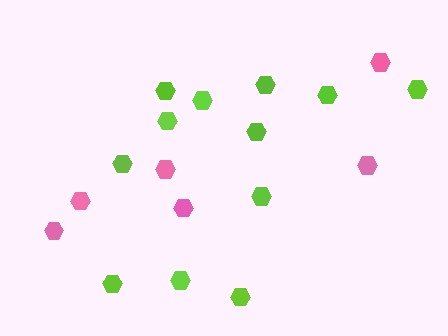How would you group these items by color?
There are 2 groups: one group of lime hexagons (12) and one group of pink hexagons (6).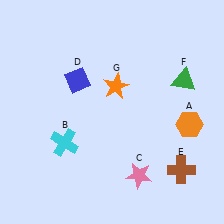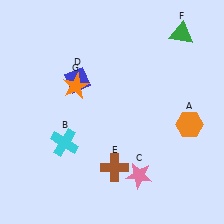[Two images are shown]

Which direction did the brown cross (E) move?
The brown cross (E) moved left.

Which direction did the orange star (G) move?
The orange star (G) moved left.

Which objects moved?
The objects that moved are: the brown cross (E), the green triangle (F), the orange star (G).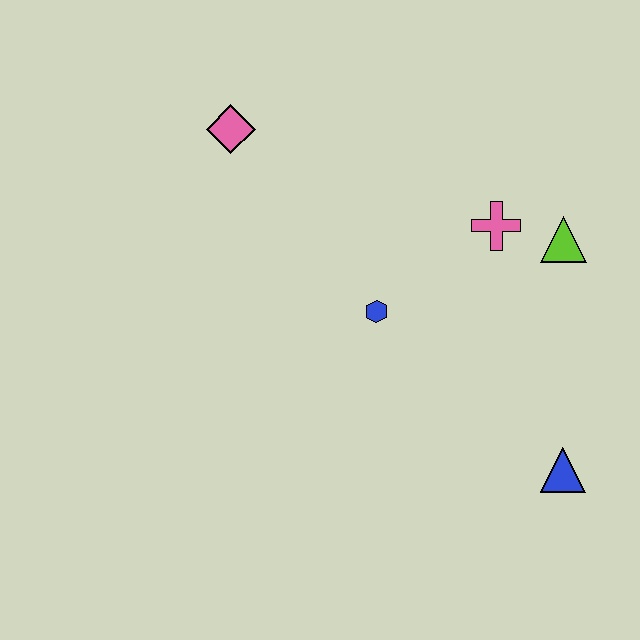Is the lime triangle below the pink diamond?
Yes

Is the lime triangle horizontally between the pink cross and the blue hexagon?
No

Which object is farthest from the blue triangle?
The pink diamond is farthest from the blue triangle.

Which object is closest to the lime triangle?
The pink cross is closest to the lime triangle.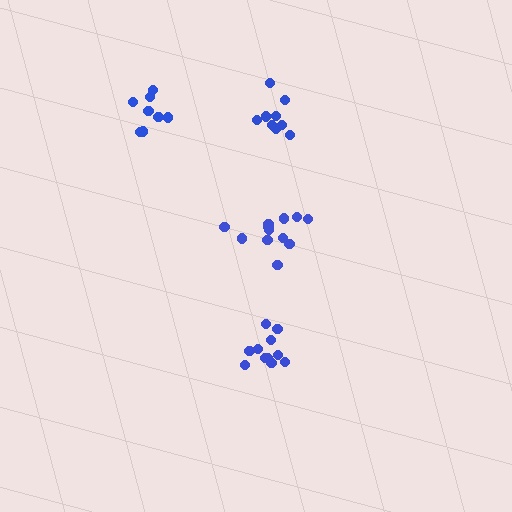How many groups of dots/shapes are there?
There are 4 groups.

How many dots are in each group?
Group 1: 8 dots, Group 2: 9 dots, Group 3: 11 dots, Group 4: 12 dots (40 total).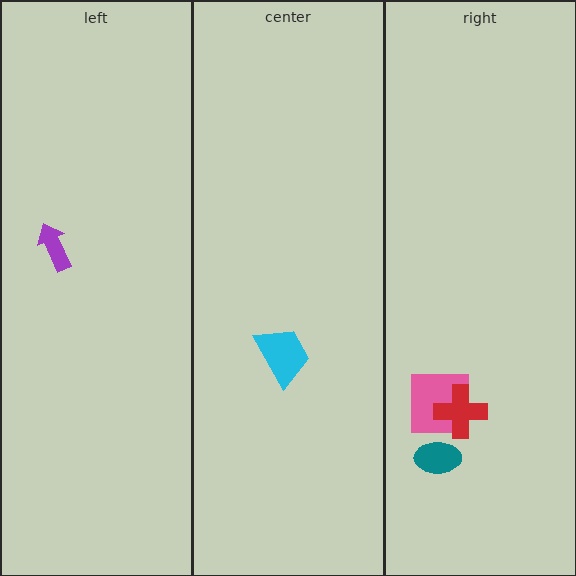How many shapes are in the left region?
1.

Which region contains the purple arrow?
The left region.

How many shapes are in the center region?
1.